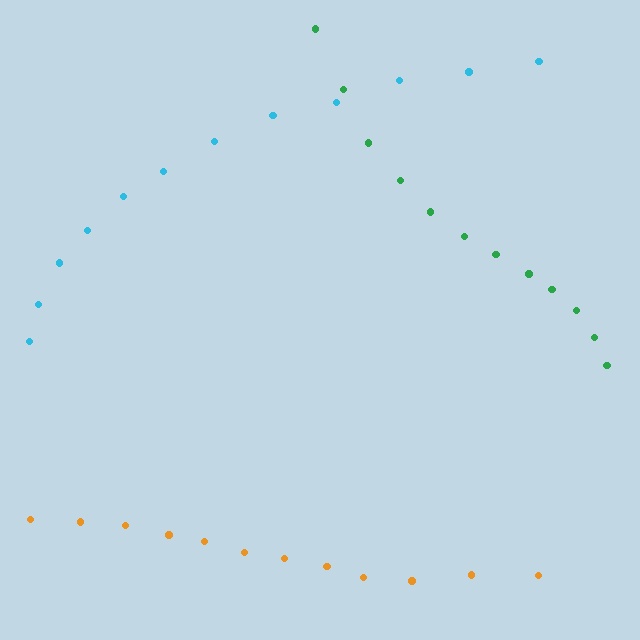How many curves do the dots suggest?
There are 3 distinct paths.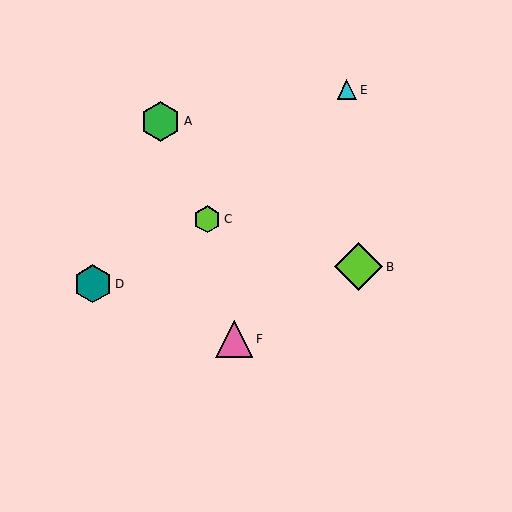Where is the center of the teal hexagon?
The center of the teal hexagon is at (93, 284).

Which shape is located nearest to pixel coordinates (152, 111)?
The green hexagon (labeled A) at (161, 121) is nearest to that location.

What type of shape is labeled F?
Shape F is a pink triangle.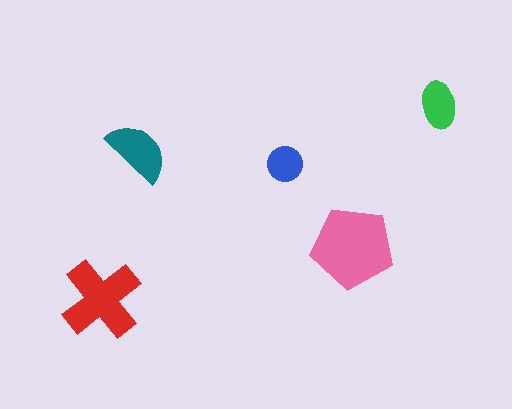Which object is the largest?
The pink pentagon.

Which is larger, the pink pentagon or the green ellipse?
The pink pentagon.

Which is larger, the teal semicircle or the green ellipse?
The teal semicircle.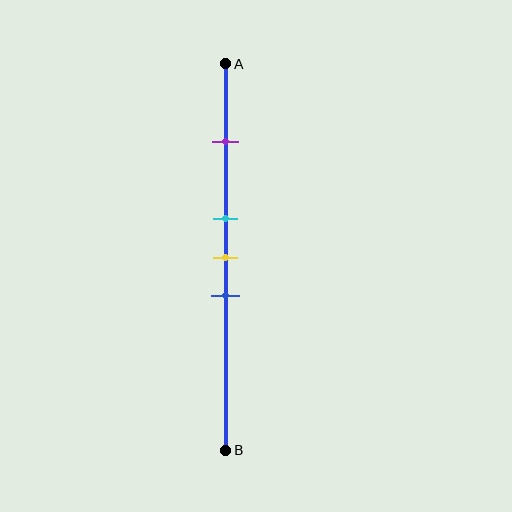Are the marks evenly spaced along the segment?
No, the marks are not evenly spaced.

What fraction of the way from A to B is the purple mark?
The purple mark is approximately 20% (0.2) of the way from A to B.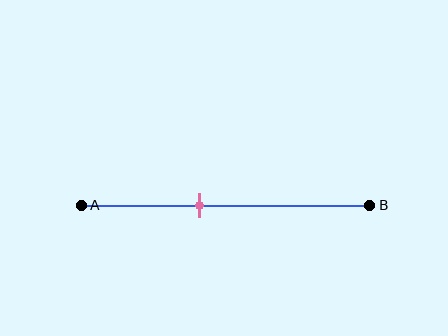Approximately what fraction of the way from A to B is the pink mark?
The pink mark is approximately 40% of the way from A to B.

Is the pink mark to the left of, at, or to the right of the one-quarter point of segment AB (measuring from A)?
The pink mark is to the right of the one-quarter point of segment AB.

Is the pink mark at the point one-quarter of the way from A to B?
No, the mark is at about 40% from A, not at the 25% one-quarter point.